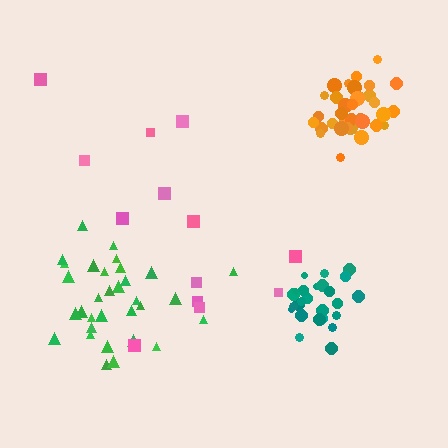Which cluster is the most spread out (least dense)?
Pink.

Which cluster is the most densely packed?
Orange.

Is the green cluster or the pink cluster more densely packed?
Green.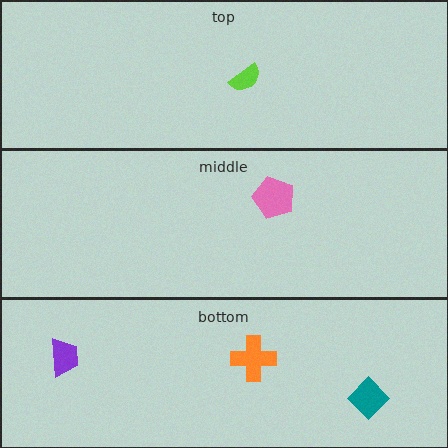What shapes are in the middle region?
The pink pentagon.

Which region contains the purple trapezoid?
The bottom region.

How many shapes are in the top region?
1.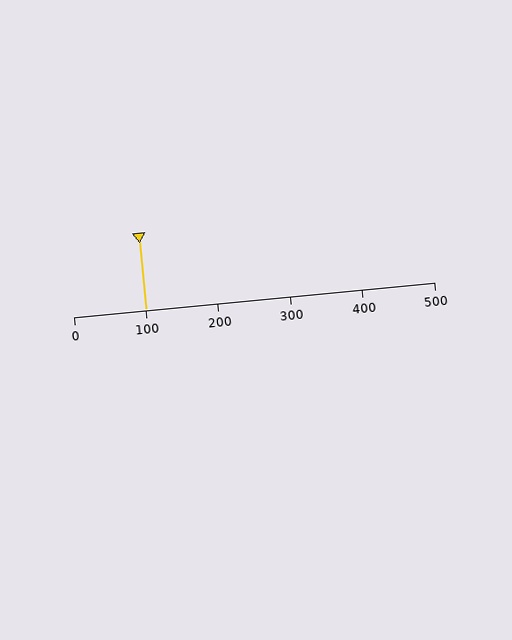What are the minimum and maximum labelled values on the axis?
The axis runs from 0 to 500.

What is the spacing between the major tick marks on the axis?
The major ticks are spaced 100 apart.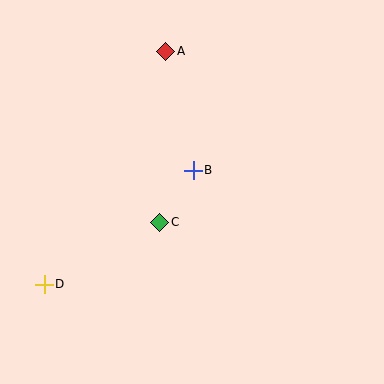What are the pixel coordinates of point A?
Point A is at (166, 51).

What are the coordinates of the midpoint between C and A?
The midpoint between C and A is at (163, 137).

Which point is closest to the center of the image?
Point B at (193, 170) is closest to the center.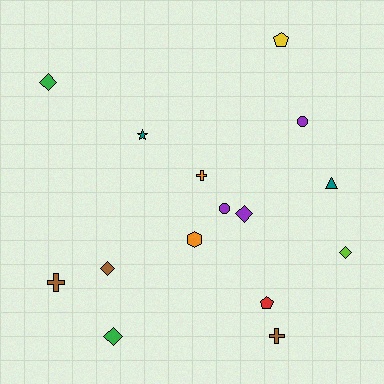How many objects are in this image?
There are 15 objects.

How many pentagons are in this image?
There are 2 pentagons.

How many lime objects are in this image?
There is 1 lime object.